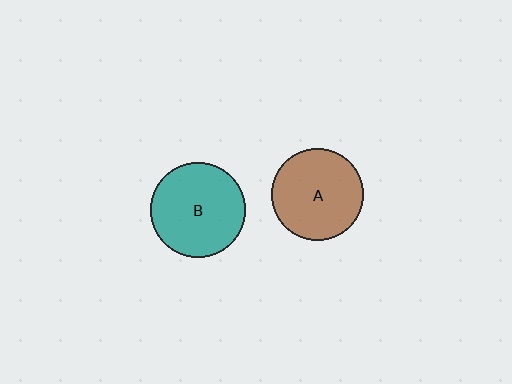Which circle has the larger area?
Circle B (teal).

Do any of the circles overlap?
No, none of the circles overlap.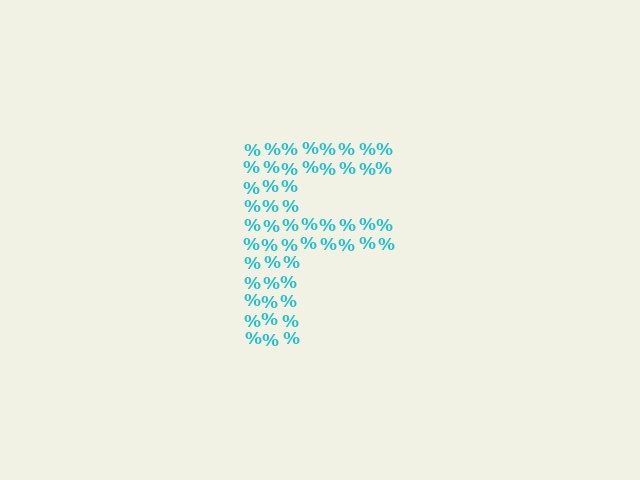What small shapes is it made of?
It is made of small percent signs.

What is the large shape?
The large shape is the letter F.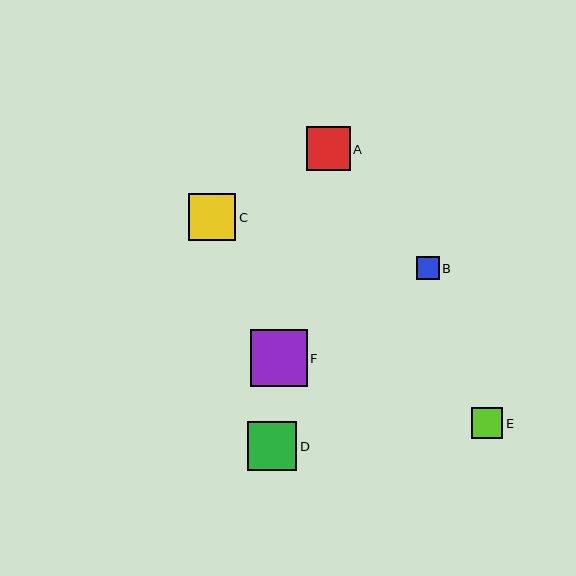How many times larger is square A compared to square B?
Square A is approximately 1.9 times the size of square B.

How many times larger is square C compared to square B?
Square C is approximately 2.1 times the size of square B.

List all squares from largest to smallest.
From largest to smallest: F, D, C, A, E, B.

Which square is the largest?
Square F is the largest with a size of approximately 57 pixels.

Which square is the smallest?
Square B is the smallest with a size of approximately 23 pixels.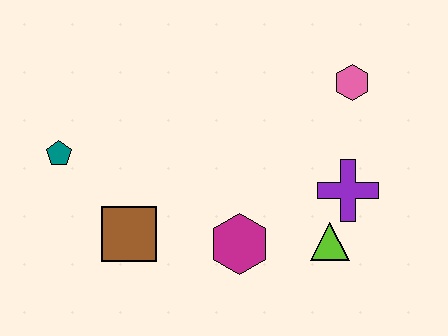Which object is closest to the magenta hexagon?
The lime triangle is closest to the magenta hexagon.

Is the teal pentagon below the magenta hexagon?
No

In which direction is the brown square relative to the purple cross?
The brown square is to the left of the purple cross.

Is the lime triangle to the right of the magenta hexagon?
Yes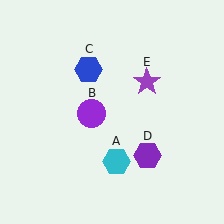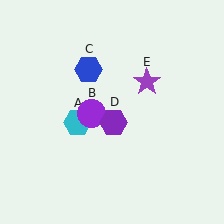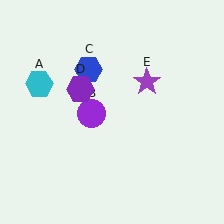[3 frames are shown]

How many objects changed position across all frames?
2 objects changed position: cyan hexagon (object A), purple hexagon (object D).